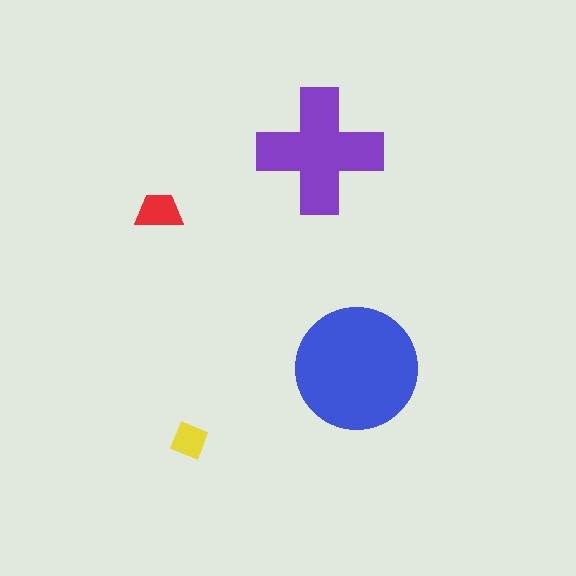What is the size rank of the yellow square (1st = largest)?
4th.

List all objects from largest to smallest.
The blue circle, the purple cross, the red trapezoid, the yellow square.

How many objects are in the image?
There are 4 objects in the image.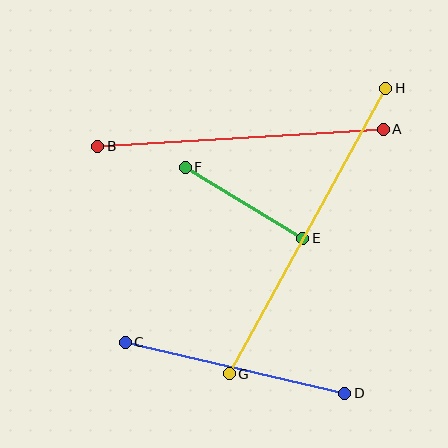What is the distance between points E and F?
The distance is approximately 137 pixels.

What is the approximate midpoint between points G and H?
The midpoint is at approximately (307, 231) pixels.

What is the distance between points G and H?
The distance is approximately 325 pixels.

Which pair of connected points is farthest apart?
Points G and H are farthest apart.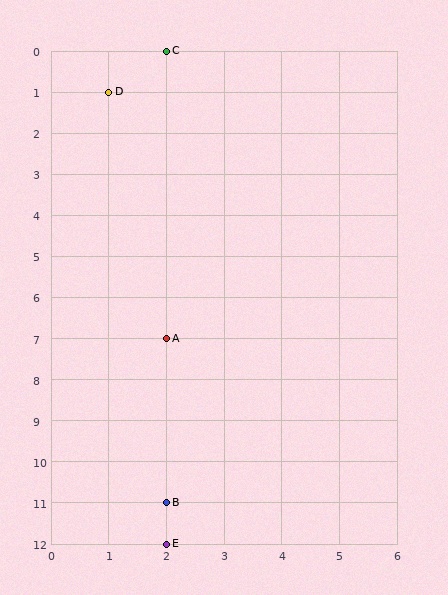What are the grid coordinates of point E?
Point E is at grid coordinates (2, 12).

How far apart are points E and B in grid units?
Points E and B are 1 row apart.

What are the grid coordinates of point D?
Point D is at grid coordinates (1, 1).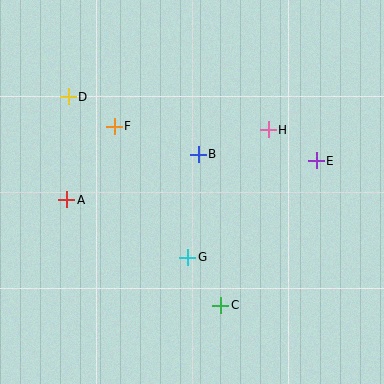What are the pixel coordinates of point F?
Point F is at (114, 126).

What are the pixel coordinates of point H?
Point H is at (268, 130).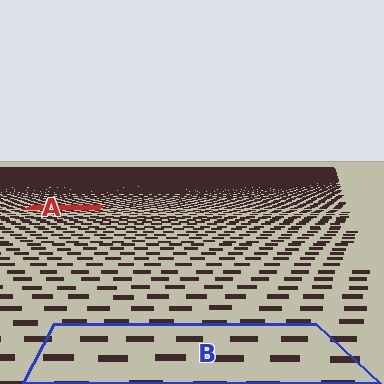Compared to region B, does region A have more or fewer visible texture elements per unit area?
Region A has more texture elements per unit area — they are packed more densely because it is farther away.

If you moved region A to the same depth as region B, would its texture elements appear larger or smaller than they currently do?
They would appear larger. At a closer depth, the same texture elements are projected at a bigger on-screen size.